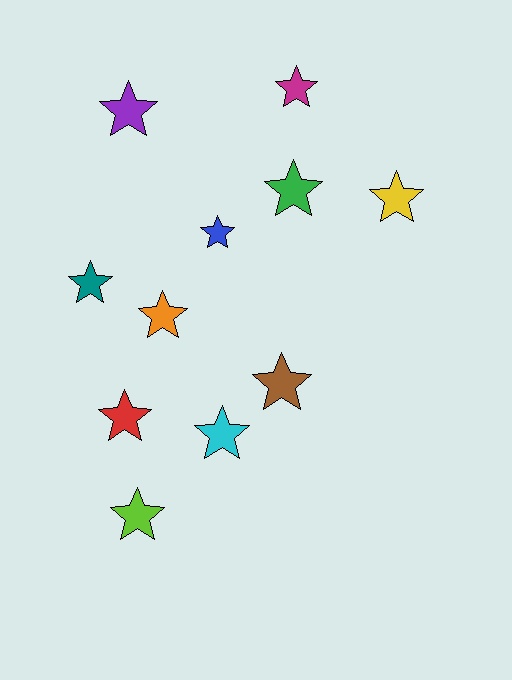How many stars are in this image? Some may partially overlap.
There are 11 stars.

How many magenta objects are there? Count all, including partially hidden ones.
There is 1 magenta object.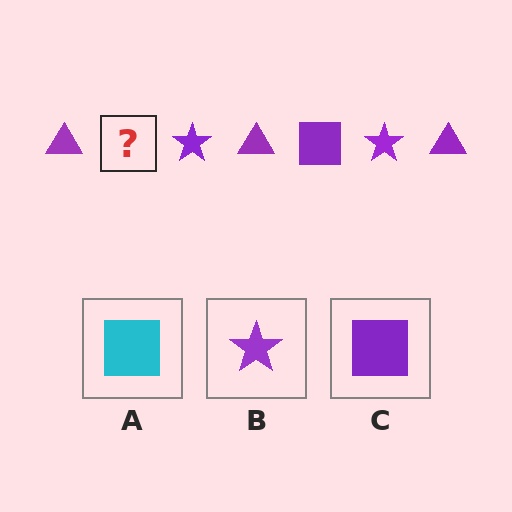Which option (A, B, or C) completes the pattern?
C.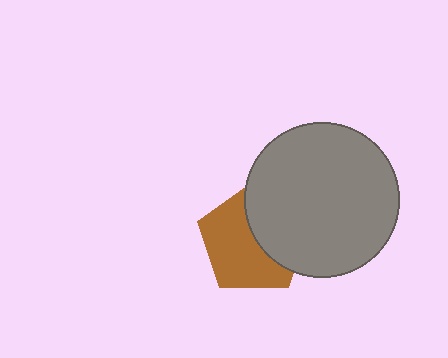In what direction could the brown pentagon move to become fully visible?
The brown pentagon could move left. That would shift it out from behind the gray circle entirely.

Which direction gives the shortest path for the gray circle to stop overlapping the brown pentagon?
Moving right gives the shortest separation.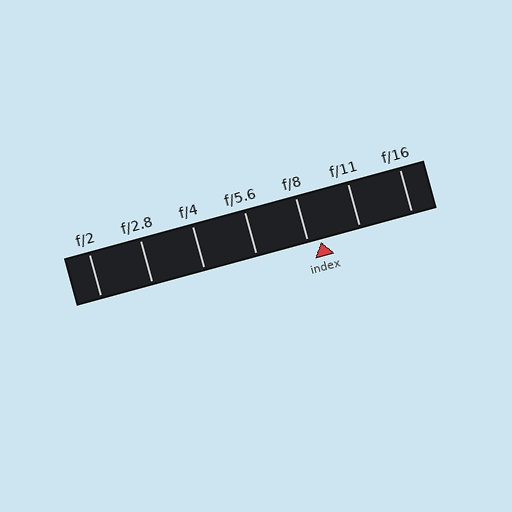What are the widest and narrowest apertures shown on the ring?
The widest aperture shown is f/2 and the narrowest is f/16.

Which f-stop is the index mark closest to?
The index mark is closest to f/8.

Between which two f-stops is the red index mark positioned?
The index mark is between f/8 and f/11.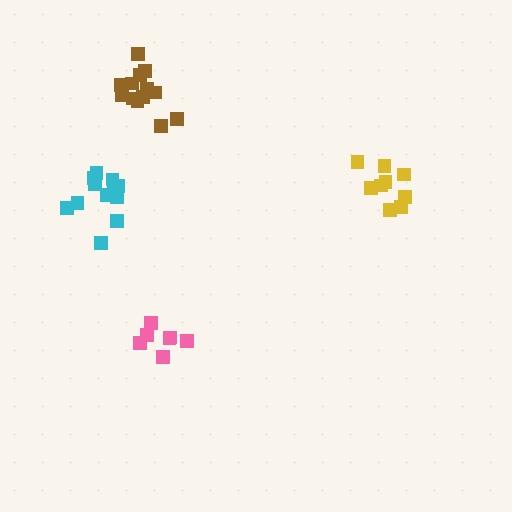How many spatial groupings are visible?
There are 4 spatial groupings.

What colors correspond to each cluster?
The clusters are colored: pink, cyan, yellow, brown.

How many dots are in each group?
Group 1: 7 dots, Group 2: 12 dots, Group 3: 9 dots, Group 4: 13 dots (41 total).